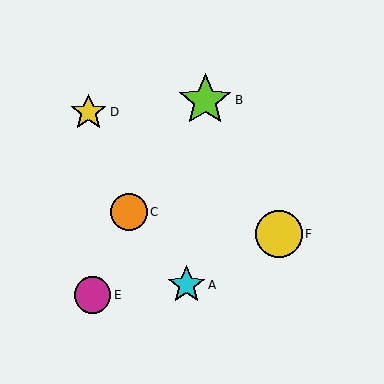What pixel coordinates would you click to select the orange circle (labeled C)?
Click at (129, 212) to select the orange circle C.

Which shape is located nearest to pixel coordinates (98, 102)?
The yellow star (labeled D) at (89, 112) is nearest to that location.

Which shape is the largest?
The lime star (labeled B) is the largest.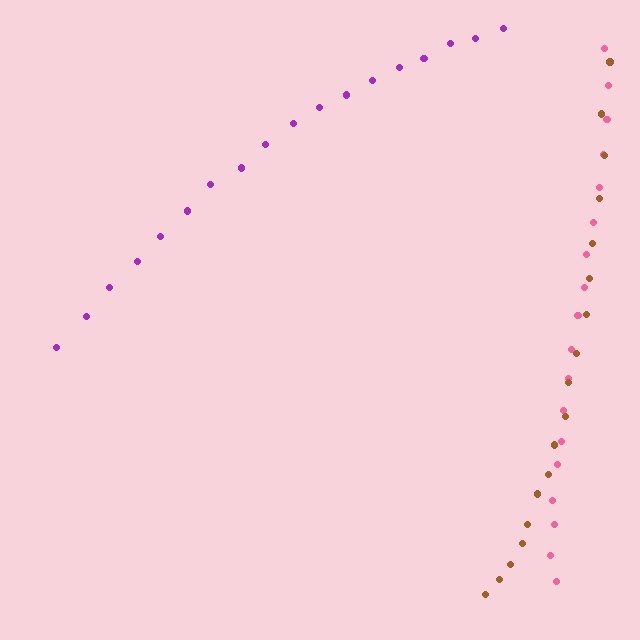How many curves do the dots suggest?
There are 3 distinct paths.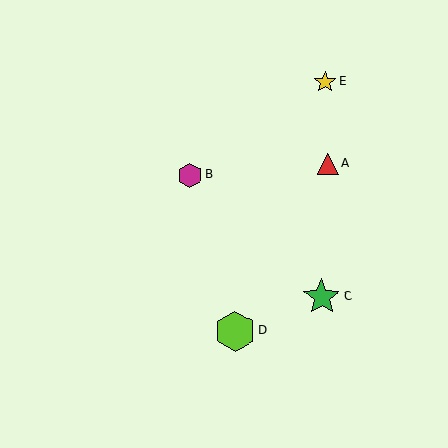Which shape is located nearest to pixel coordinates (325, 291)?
The green star (labeled C) at (322, 297) is nearest to that location.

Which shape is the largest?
The lime hexagon (labeled D) is the largest.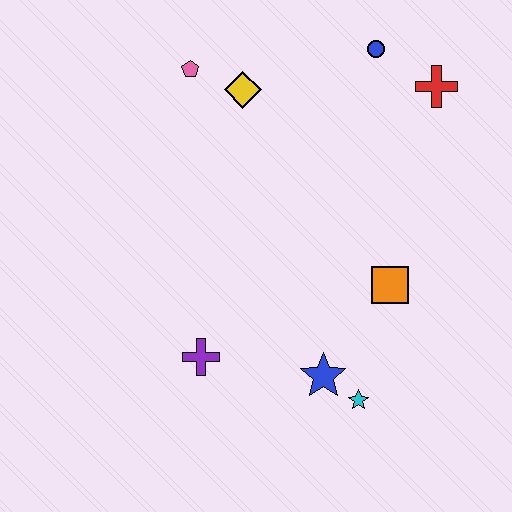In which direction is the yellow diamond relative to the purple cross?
The yellow diamond is above the purple cross.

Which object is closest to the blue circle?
The red cross is closest to the blue circle.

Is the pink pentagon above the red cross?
Yes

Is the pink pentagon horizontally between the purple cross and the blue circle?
No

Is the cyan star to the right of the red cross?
No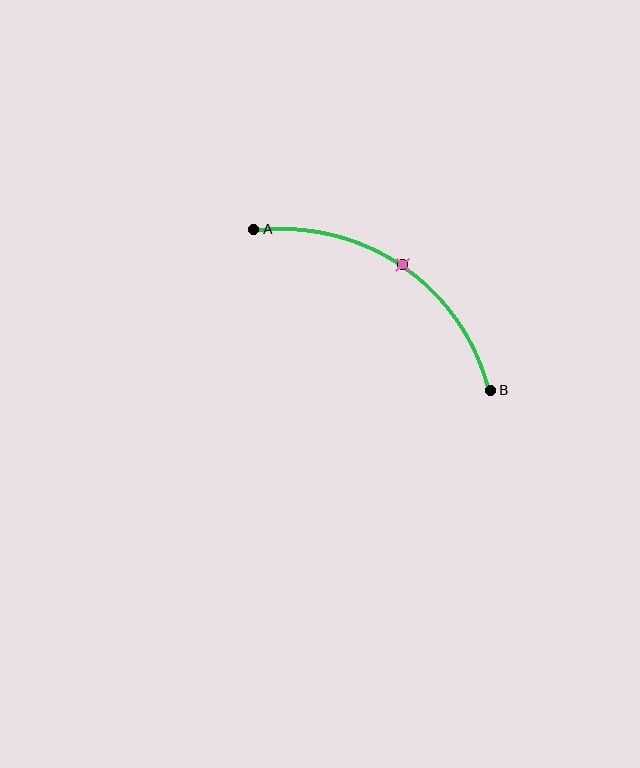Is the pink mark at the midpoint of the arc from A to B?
Yes. The pink mark lies on the arc at equal arc-length from both A and B — it is the arc midpoint.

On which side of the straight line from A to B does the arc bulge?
The arc bulges above and to the right of the straight line connecting A and B.